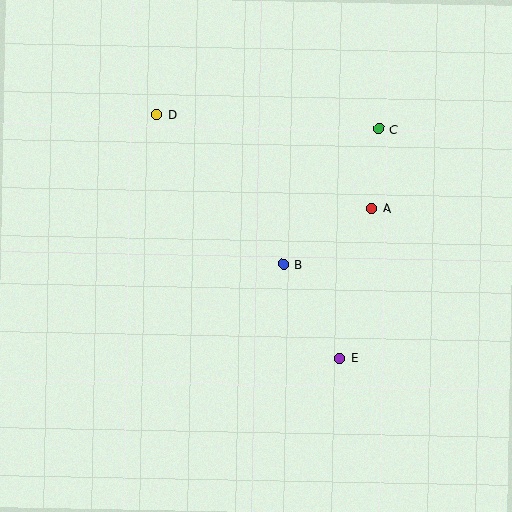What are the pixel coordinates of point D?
Point D is at (157, 115).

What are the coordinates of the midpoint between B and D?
The midpoint between B and D is at (220, 190).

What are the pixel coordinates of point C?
Point C is at (379, 129).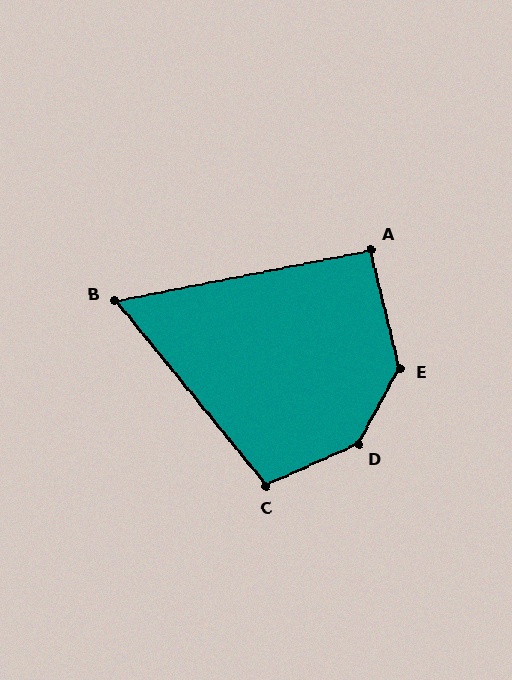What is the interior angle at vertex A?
Approximately 92 degrees (approximately right).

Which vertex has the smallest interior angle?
B, at approximately 62 degrees.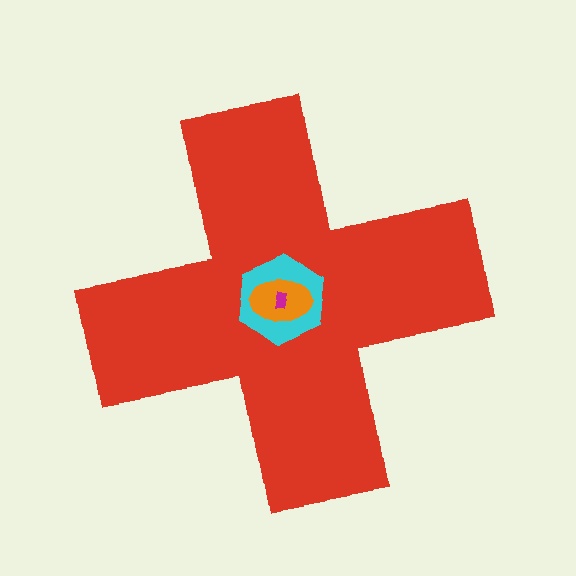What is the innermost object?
The magenta rectangle.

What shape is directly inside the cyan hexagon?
The orange ellipse.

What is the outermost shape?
The red cross.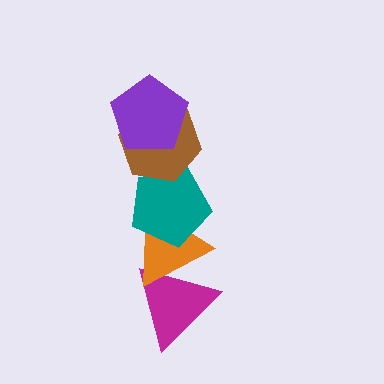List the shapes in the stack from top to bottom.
From top to bottom: the purple pentagon, the brown hexagon, the teal pentagon, the orange triangle, the magenta triangle.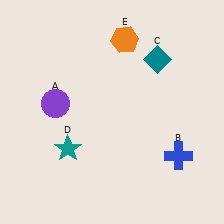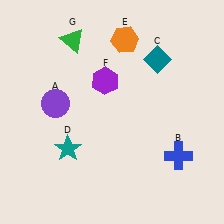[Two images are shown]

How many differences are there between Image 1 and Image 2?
There are 2 differences between the two images.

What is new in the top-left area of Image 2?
A purple hexagon (F) was added in the top-left area of Image 2.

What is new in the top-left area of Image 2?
A green triangle (G) was added in the top-left area of Image 2.